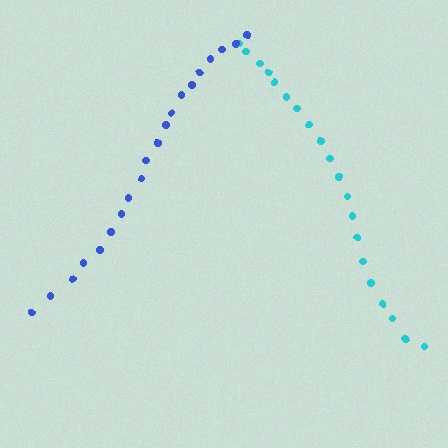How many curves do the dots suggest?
There are 2 distinct paths.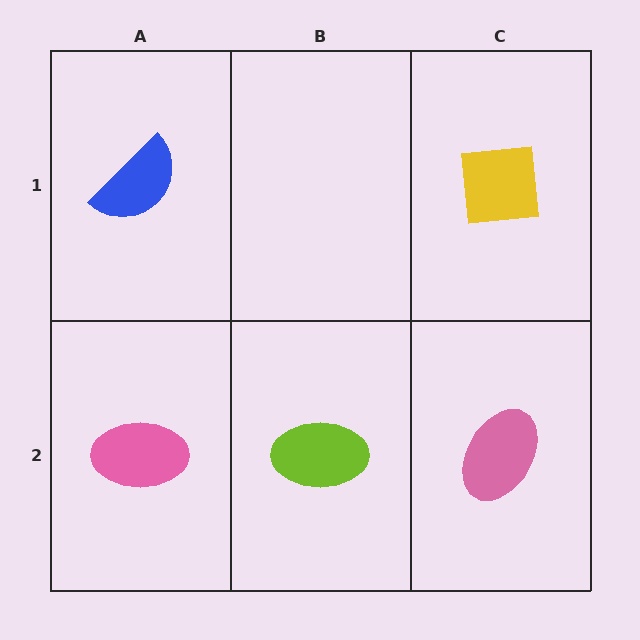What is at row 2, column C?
A pink ellipse.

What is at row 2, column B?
A lime ellipse.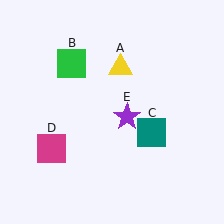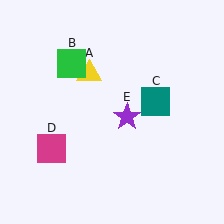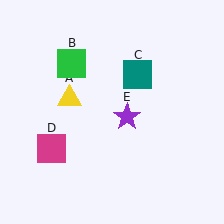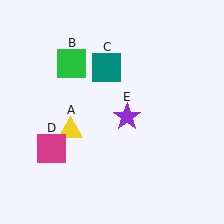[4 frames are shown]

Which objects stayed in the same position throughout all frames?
Green square (object B) and magenta square (object D) and purple star (object E) remained stationary.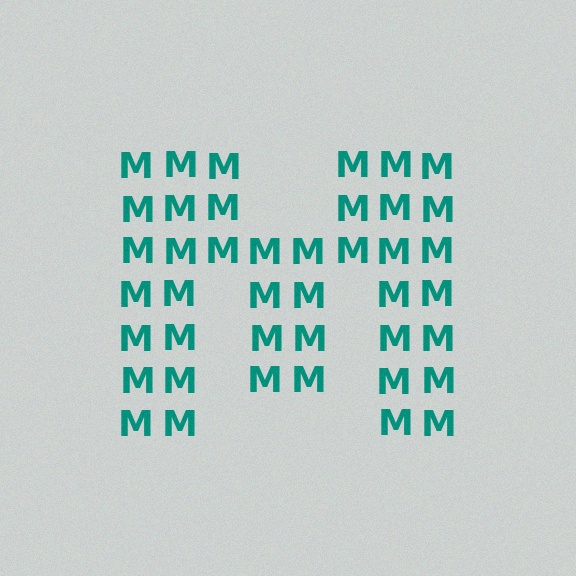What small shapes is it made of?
It is made of small letter M's.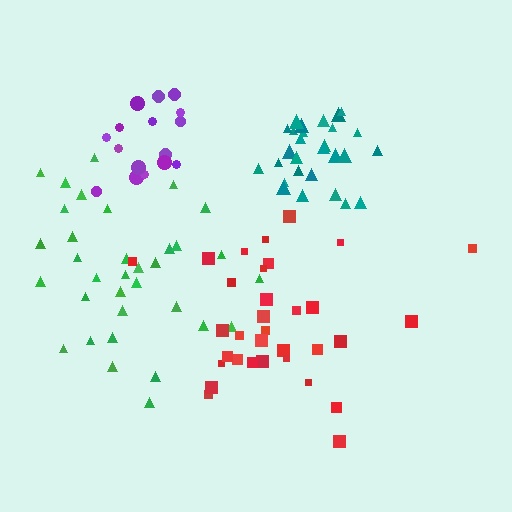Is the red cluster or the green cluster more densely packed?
Green.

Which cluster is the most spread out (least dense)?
Purple.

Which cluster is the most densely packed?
Teal.